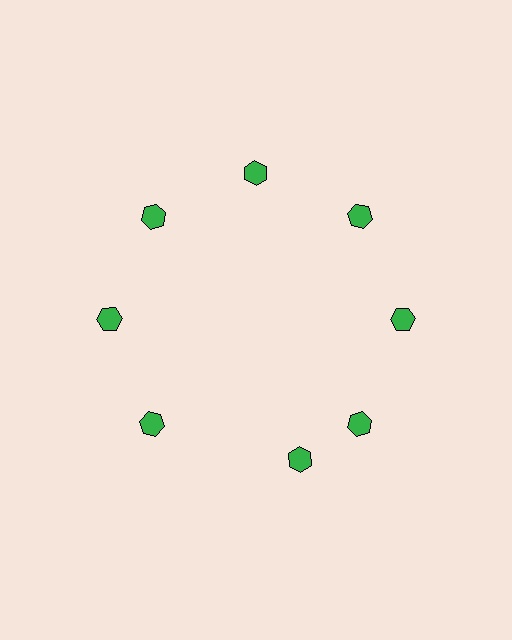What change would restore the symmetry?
The symmetry would be restored by rotating it back into even spacing with its neighbors so that all 8 hexagons sit at equal angles and equal distance from the center.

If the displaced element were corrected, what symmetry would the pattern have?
It would have 8-fold rotational symmetry — the pattern would map onto itself every 45 degrees.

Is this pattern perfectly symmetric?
No. The 8 green hexagons are arranged in a ring, but one element near the 6 o'clock position is rotated out of alignment along the ring, breaking the 8-fold rotational symmetry.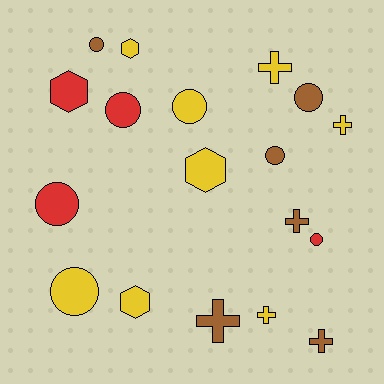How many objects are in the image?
There are 18 objects.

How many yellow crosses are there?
There are 3 yellow crosses.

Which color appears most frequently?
Yellow, with 8 objects.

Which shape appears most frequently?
Circle, with 8 objects.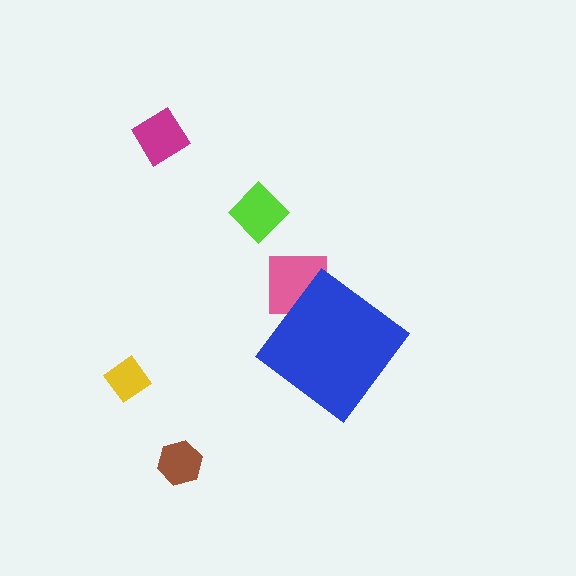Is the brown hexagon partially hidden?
No, the brown hexagon is fully visible.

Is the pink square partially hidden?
Yes, the pink square is partially hidden behind the blue diamond.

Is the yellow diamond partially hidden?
No, the yellow diamond is fully visible.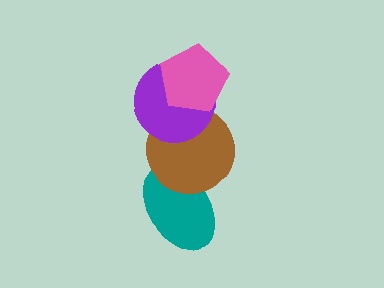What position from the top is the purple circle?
The purple circle is 2nd from the top.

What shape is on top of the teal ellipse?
The brown circle is on top of the teal ellipse.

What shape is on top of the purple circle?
The pink pentagon is on top of the purple circle.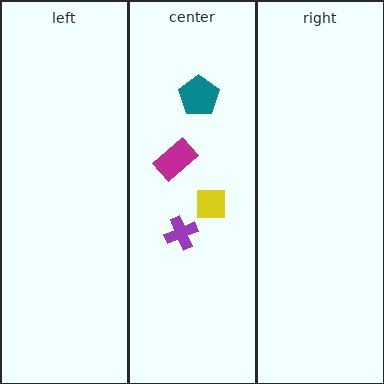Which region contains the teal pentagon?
The center region.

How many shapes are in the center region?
4.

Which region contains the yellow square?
The center region.